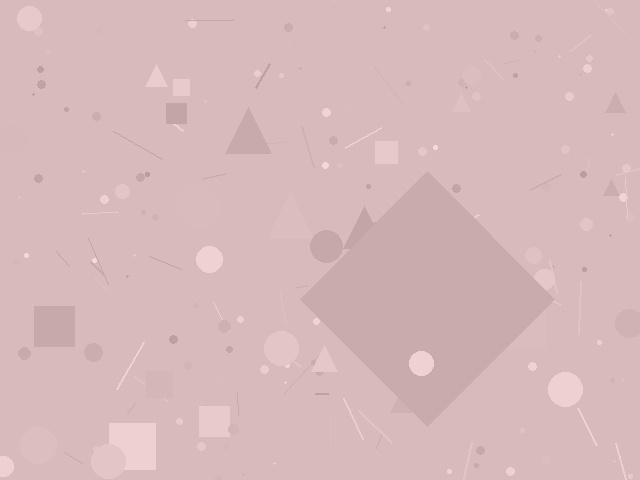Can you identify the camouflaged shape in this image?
The camouflaged shape is a diamond.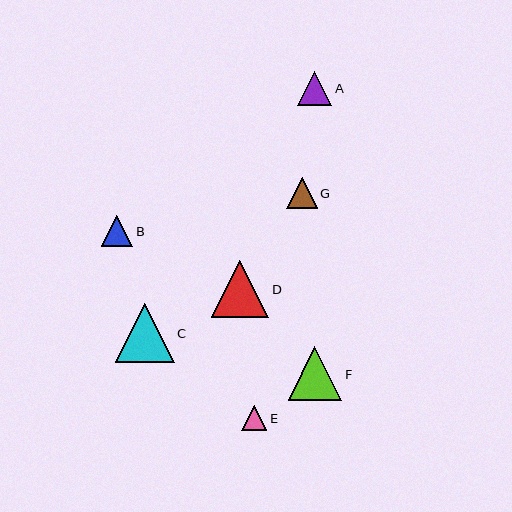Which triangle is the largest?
Triangle C is the largest with a size of approximately 59 pixels.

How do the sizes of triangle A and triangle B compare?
Triangle A and triangle B are approximately the same size.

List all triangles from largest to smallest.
From largest to smallest: C, D, F, A, B, G, E.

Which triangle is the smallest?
Triangle E is the smallest with a size of approximately 25 pixels.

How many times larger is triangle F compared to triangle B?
Triangle F is approximately 1.7 times the size of triangle B.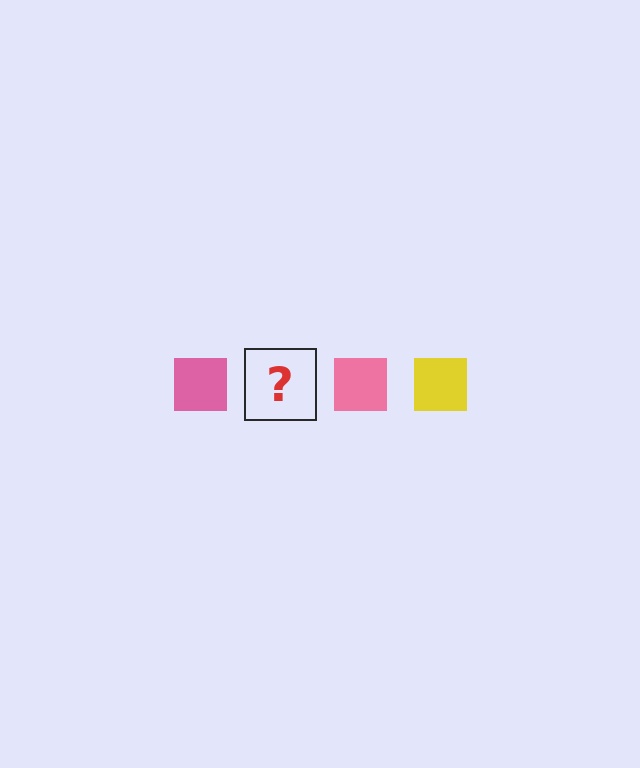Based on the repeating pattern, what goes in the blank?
The blank should be a yellow square.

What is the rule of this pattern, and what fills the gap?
The rule is that the pattern cycles through pink, yellow squares. The gap should be filled with a yellow square.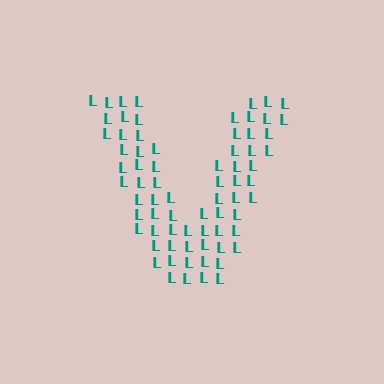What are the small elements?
The small elements are letter L's.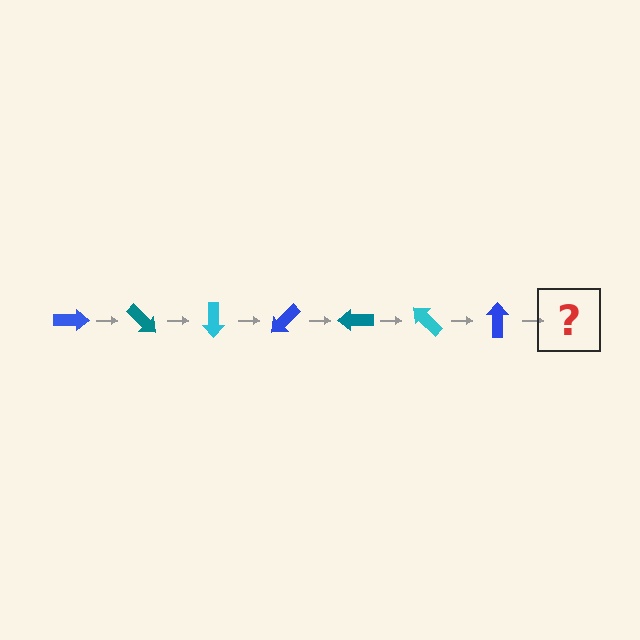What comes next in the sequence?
The next element should be a teal arrow, rotated 315 degrees from the start.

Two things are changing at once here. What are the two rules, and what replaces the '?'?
The two rules are that it rotates 45 degrees each step and the color cycles through blue, teal, and cyan. The '?' should be a teal arrow, rotated 315 degrees from the start.